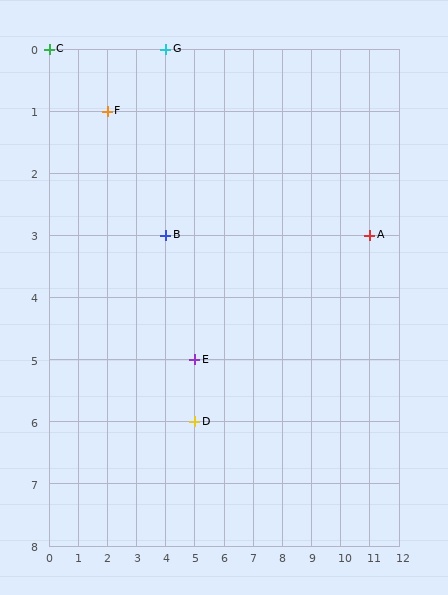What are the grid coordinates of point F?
Point F is at grid coordinates (2, 1).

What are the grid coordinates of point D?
Point D is at grid coordinates (5, 6).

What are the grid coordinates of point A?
Point A is at grid coordinates (11, 3).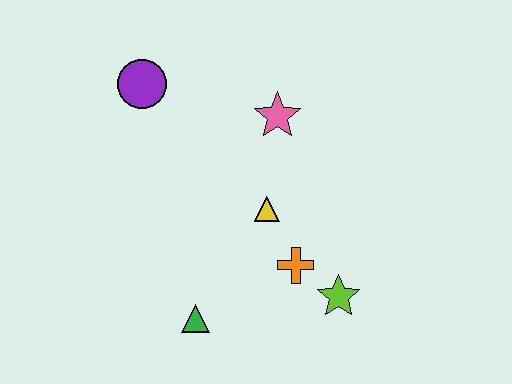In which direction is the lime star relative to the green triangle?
The lime star is to the right of the green triangle.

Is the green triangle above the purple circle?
No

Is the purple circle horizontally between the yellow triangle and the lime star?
No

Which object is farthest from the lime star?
The purple circle is farthest from the lime star.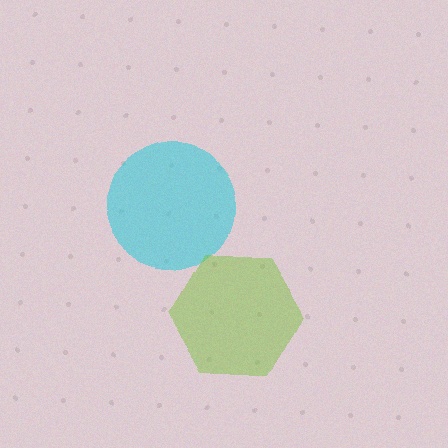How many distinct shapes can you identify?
There are 2 distinct shapes: a cyan circle, a lime hexagon.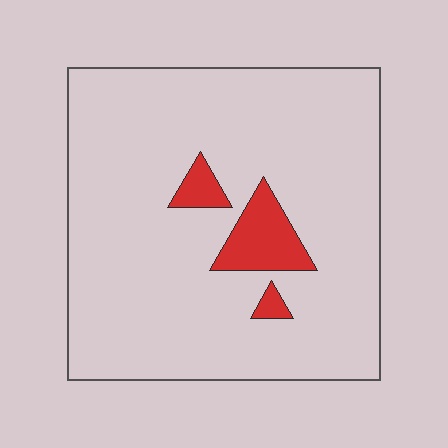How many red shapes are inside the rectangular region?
3.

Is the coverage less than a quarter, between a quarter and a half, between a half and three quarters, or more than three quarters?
Less than a quarter.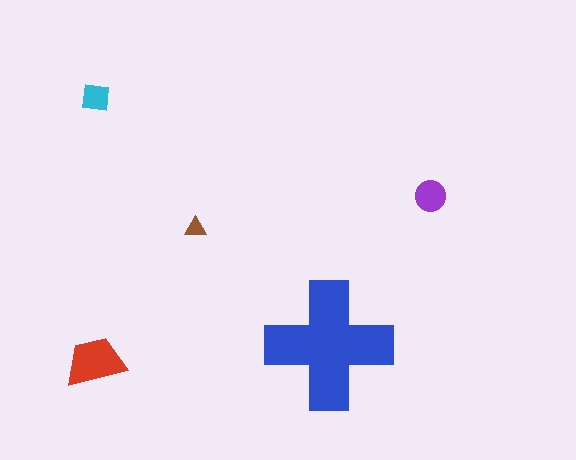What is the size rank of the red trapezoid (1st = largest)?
2nd.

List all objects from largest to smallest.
The blue cross, the red trapezoid, the purple circle, the cyan square, the brown triangle.